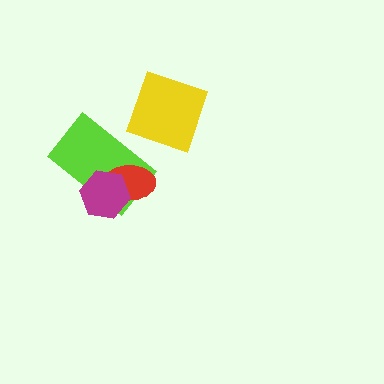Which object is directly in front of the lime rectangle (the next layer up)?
The red ellipse is directly in front of the lime rectangle.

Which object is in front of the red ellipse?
The magenta hexagon is in front of the red ellipse.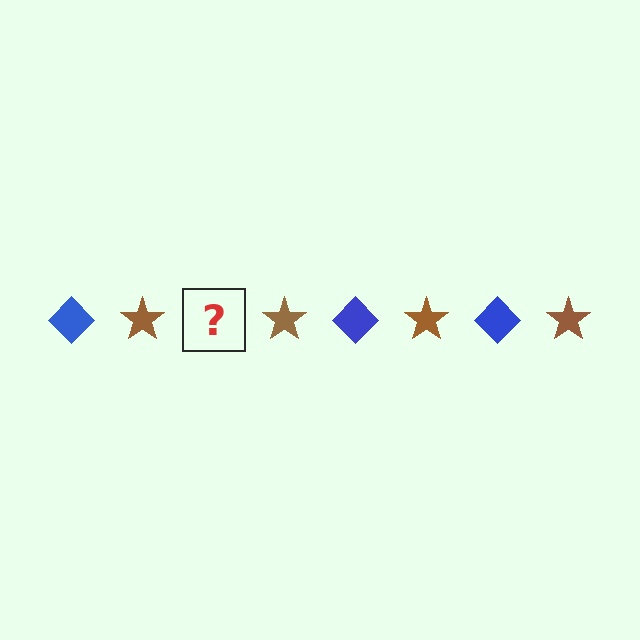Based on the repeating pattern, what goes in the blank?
The blank should be a blue diamond.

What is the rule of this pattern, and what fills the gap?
The rule is that the pattern alternates between blue diamond and brown star. The gap should be filled with a blue diamond.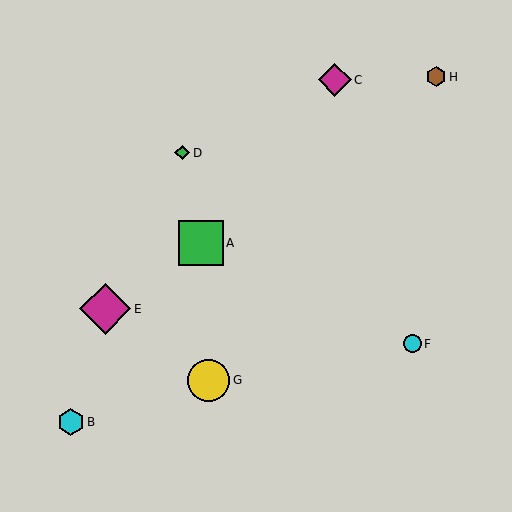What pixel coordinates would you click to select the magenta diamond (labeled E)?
Click at (105, 309) to select the magenta diamond E.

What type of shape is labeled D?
Shape D is a green diamond.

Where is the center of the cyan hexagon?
The center of the cyan hexagon is at (71, 422).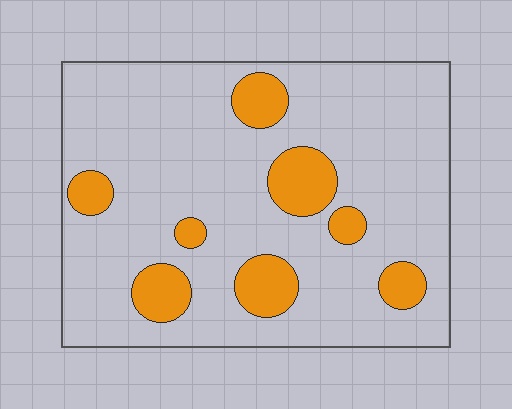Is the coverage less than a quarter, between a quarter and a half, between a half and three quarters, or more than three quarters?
Less than a quarter.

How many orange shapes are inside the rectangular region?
8.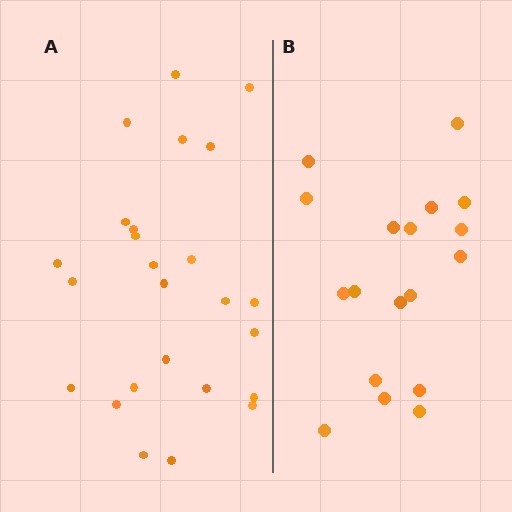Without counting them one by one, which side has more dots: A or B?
Region A (the left region) has more dots.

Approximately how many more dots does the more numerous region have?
Region A has roughly 8 or so more dots than region B.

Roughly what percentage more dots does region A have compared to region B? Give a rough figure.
About 40% more.